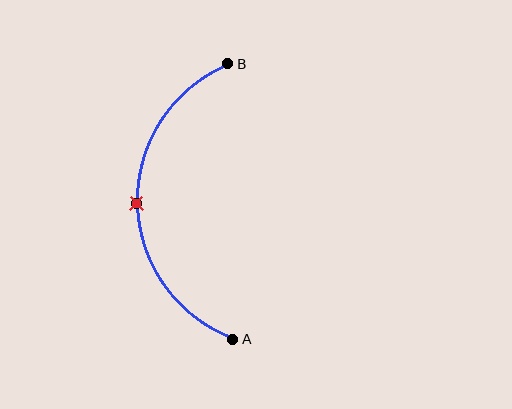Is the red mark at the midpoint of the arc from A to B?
Yes. The red mark lies on the arc at equal arc-length from both A and B — it is the arc midpoint.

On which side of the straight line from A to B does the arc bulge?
The arc bulges to the left of the straight line connecting A and B.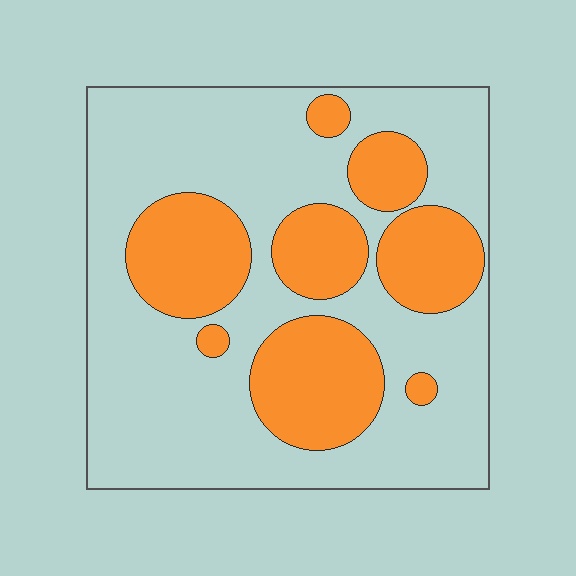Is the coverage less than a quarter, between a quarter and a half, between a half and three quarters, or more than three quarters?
Between a quarter and a half.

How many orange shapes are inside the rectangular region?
8.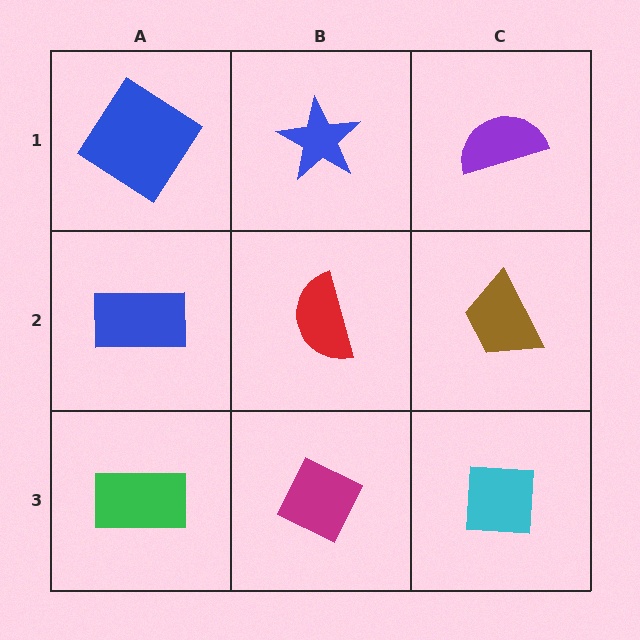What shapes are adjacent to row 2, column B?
A blue star (row 1, column B), a magenta diamond (row 3, column B), a blue rectangle (row 2, column A), a brown trapezoid (row 2, column C).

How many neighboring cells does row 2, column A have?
3.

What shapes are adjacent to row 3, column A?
A blue rectangle (row 2, column A), a magenta diamond (row 3, column B).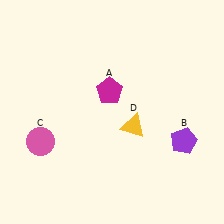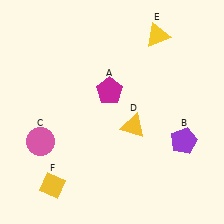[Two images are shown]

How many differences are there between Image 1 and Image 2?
There are 2 differences between the two images.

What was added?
A yellow triangle (E), a yellow diamond (F) were added in Image 2.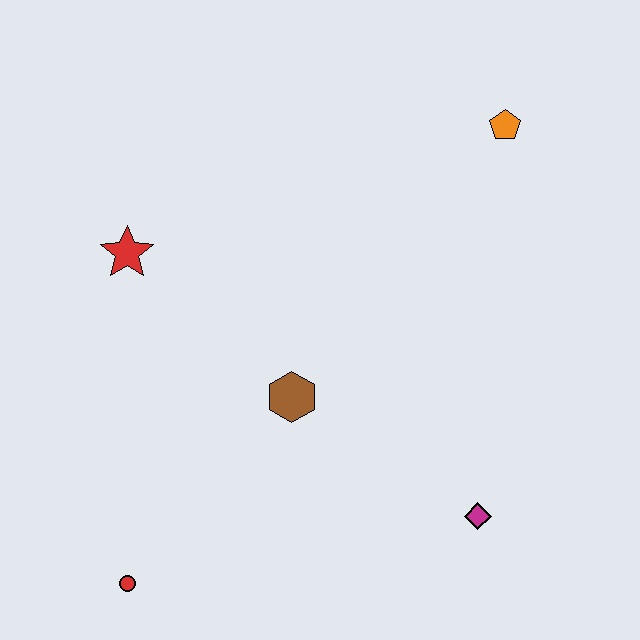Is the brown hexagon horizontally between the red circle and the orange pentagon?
Yes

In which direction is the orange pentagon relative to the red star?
The orange pentagon is to the right of the red star.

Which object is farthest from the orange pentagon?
The red circle is farthest from the orange pentagon.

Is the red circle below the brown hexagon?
Yes